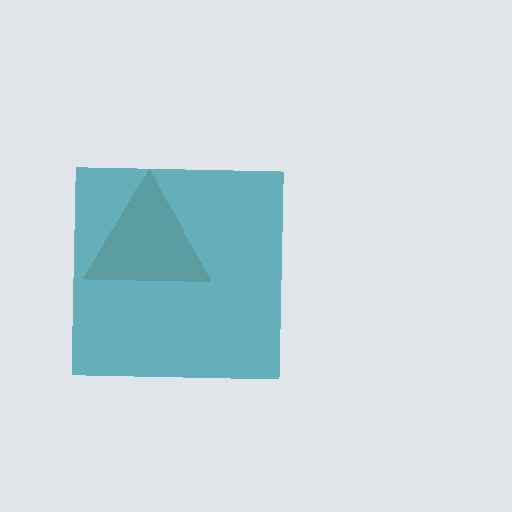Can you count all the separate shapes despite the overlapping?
Yes, there are 2 separate shapes.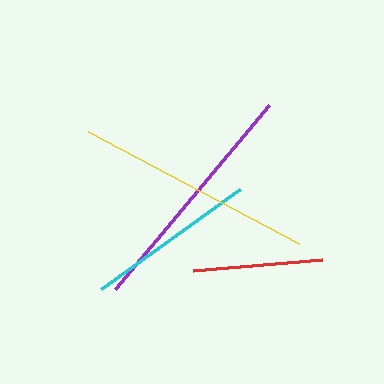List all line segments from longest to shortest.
From longest to shortest: purple, yellow, cyan, red.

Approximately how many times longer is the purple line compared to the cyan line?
The purple line is approximately 1.4 times the length of the cyan line.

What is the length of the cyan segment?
The cyan segment is approximately 172 pixels long.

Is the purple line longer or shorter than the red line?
The purple line is longer than the red line.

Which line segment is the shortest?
The red line is the shortest at approximately 130 pixels.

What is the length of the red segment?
The red segment is approximately 130 pixels long.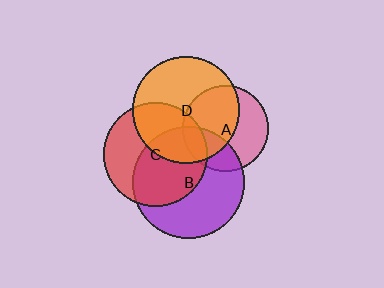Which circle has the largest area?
Circle B (purple).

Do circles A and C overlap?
Yes.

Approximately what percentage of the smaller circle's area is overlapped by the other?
Approximately 15%.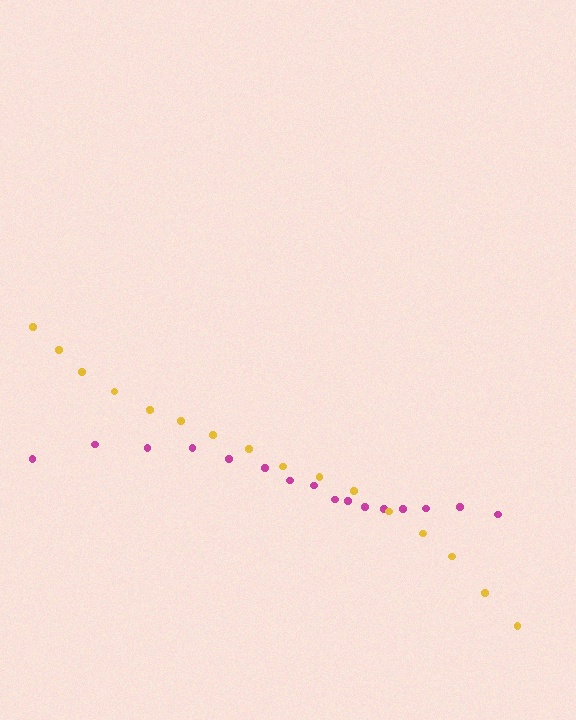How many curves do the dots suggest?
There are 2 distinct paths.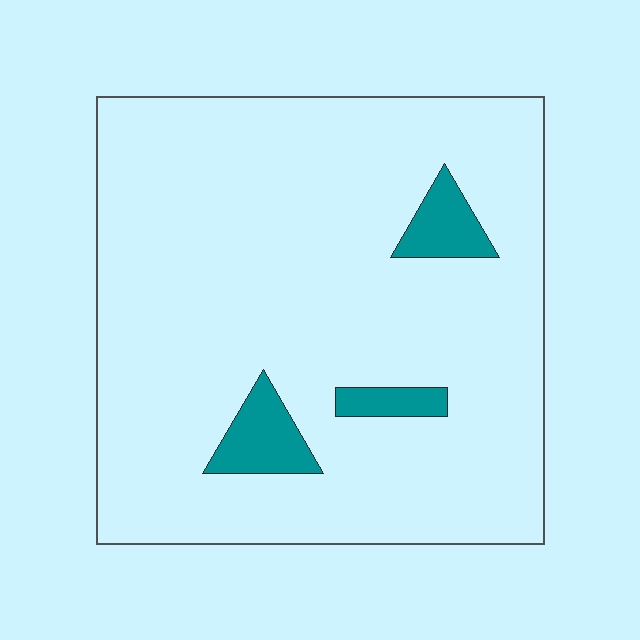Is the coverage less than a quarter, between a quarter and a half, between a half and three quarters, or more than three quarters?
Less than a quarter.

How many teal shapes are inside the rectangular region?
3.